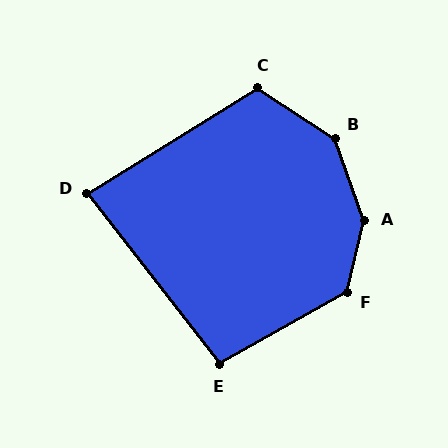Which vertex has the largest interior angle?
A, at approximately 147 degrees.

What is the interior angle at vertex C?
Approximately 115 degrees (obtuse).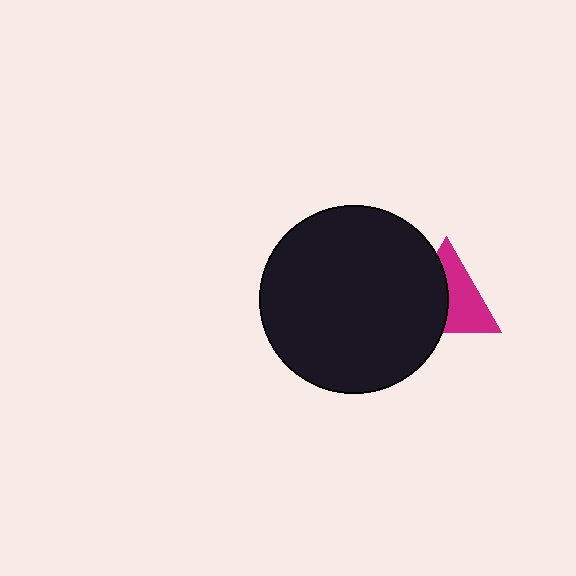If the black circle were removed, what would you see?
You would see the complete magenta triangle.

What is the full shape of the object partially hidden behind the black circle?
The partially hidden object is a magenta triangle.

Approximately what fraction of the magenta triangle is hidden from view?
Roughly 48% of the magenta triangle is hidden behind the black circle.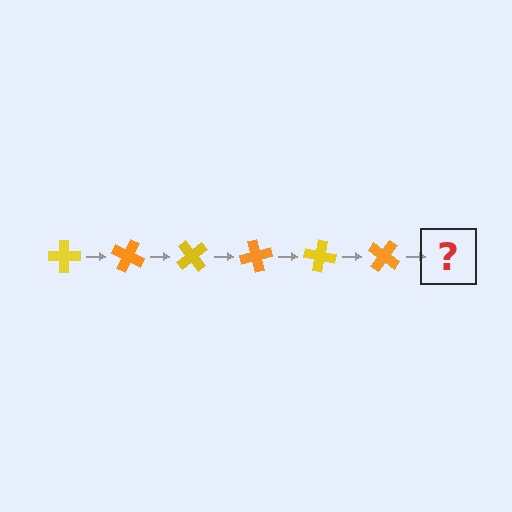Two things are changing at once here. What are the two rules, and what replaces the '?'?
The two rules are that it rotates 25 degrees each step and the color cycles through yellow and orange. The '?' should be a yellow cross, rotated 150 degrees from the start.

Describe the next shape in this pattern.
It should be a yellow cross, rotated 150 degrees from the start.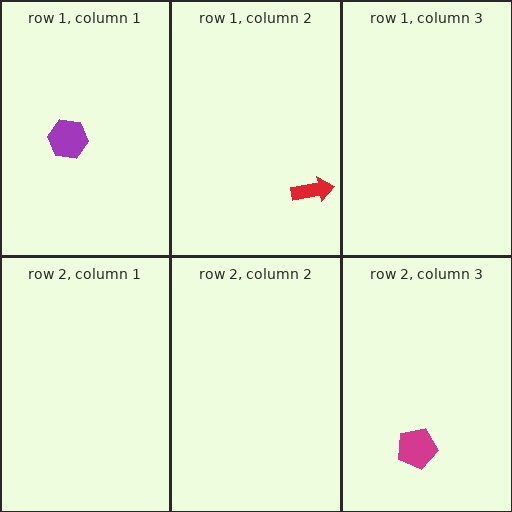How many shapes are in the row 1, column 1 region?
1.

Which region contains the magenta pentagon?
The row 2, column 3 region.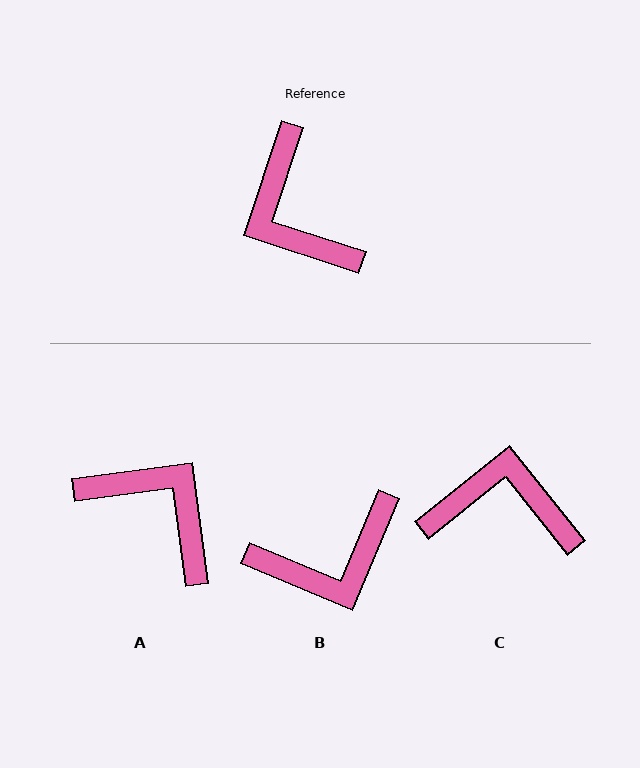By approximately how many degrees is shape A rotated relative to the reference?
Approximately 155 degrees clockwise.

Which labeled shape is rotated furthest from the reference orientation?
A, about 155 degrees away.